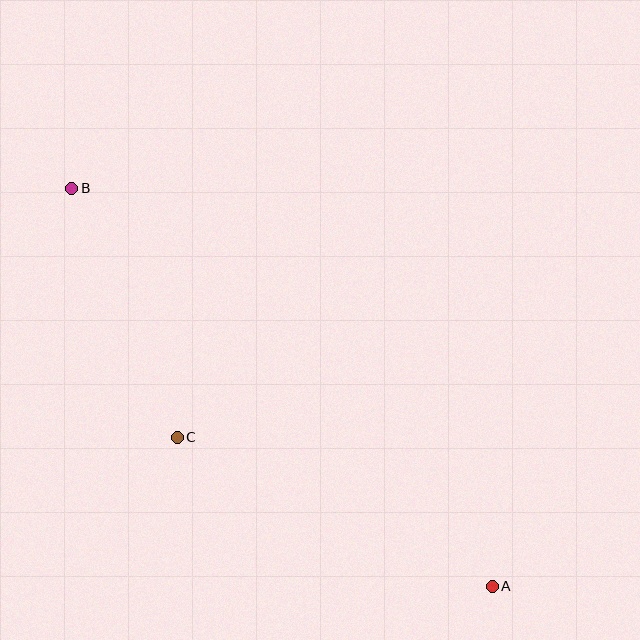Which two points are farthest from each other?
Points A and B are farthest from each other.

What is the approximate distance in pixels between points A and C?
The distance between A and C is approximately 348 pixels.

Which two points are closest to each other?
Points B and C are closest to each other.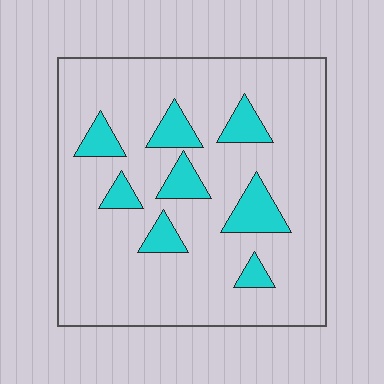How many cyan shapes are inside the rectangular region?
8.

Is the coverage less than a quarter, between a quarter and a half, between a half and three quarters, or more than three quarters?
Less than a quarter.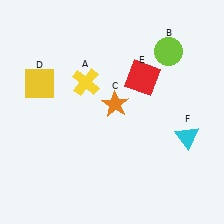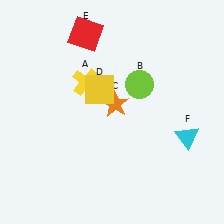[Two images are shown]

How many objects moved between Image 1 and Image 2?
3 objects moved between the two images.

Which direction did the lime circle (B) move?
The lime circle (B) moved down.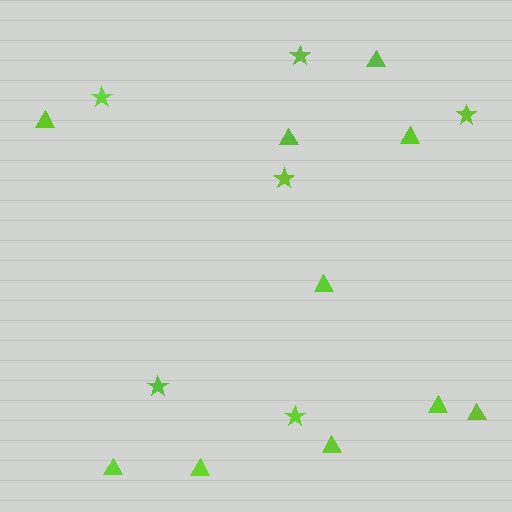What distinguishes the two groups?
There are 2 groups: one group of stars (6) and one group of triangles (10).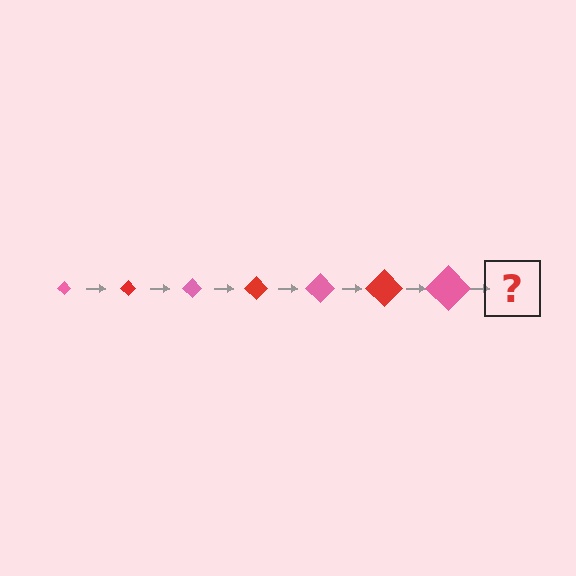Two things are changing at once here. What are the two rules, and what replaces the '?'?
The two rules are that the diamond grows larger each step and the color cycles through pink and red. The '?' should be a red diamond, larger than the previous one.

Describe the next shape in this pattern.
It should be a red diamond, larger than the previous one.